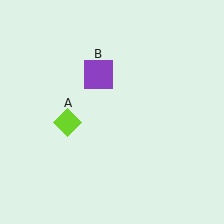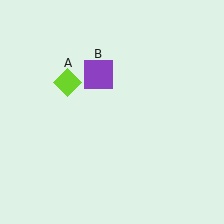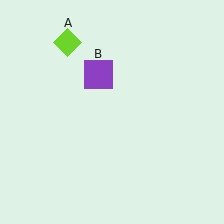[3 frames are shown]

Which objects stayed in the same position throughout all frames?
Purple square (object B) remained stationary.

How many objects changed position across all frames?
1 object changed position: lime diamond (object A).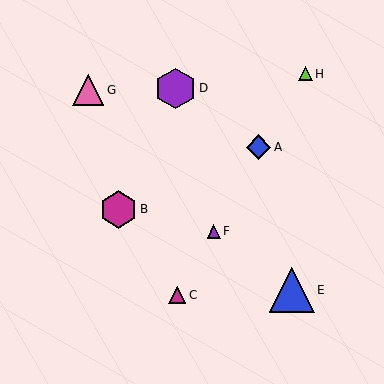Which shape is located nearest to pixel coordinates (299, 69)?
The lime triangle (labeled H) at (306, 74) is nearest to that location.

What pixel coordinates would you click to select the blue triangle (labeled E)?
Click at (292, 290) to select the blue triangle E.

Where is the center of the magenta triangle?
The center of the magenta triangle is at (177, 295).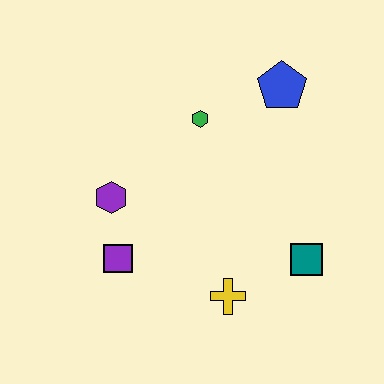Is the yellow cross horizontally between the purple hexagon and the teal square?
Yes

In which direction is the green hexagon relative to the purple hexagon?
The green hexagon is to the right of the purple hexagon.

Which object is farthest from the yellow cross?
The blue pentagon is farthest from the yellow cross.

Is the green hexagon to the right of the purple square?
Yes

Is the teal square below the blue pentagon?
Yes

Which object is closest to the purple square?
The purple hexagon is closest to the purple square.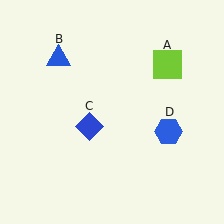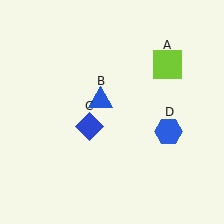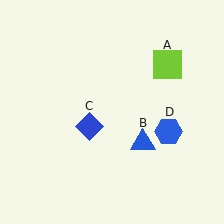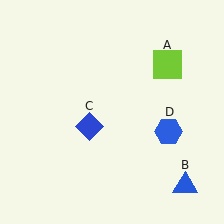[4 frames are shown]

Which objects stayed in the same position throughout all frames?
Lime square (object A) and blue diamond (object C) and blue hexagon (object D) remained stationary.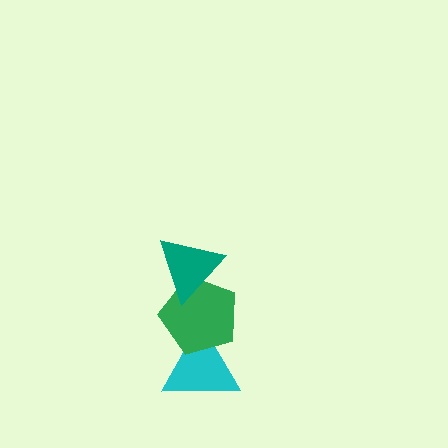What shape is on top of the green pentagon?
The teal triangle is on top of the green pentagon.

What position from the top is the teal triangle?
The teal triangle is 1st from the top.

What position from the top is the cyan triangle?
The cyan triangle is 3rd from the top.